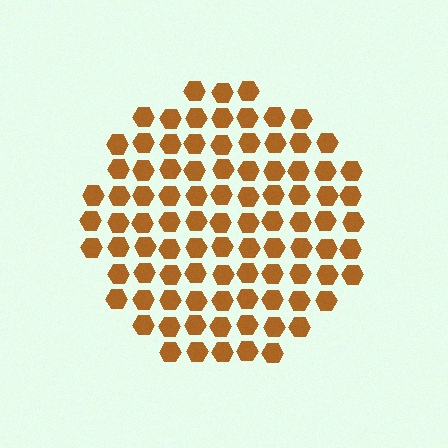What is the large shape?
The large shape is a circle.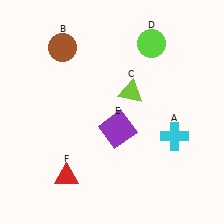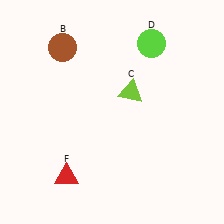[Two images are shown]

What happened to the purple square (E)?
The purple square (E) was removed in Image 2. It was in the bottom-right area of Image 1.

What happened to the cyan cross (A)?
The cyan cross (A) was removed in Image 2. It was in the bottom-right area of Image 1.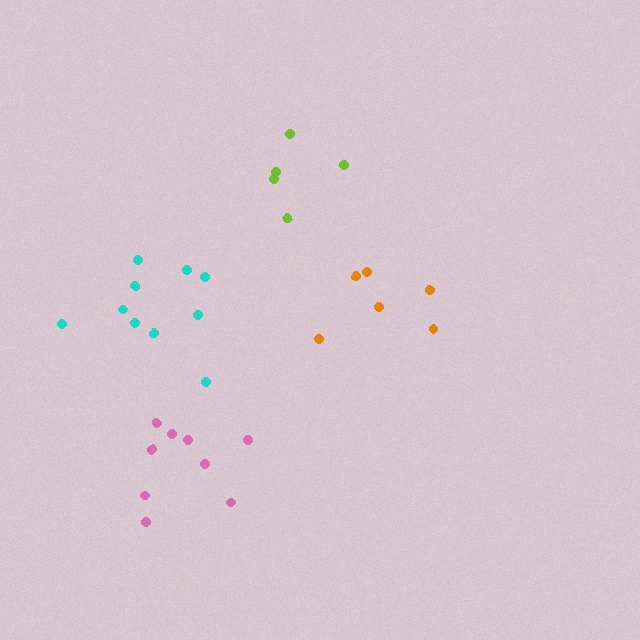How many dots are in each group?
Group 1: 9 dots, Group 2: 10 dots, Group 3: 6 dots, Group 4: 5 dots (30 total).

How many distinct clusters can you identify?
There are 4 distinct clusters.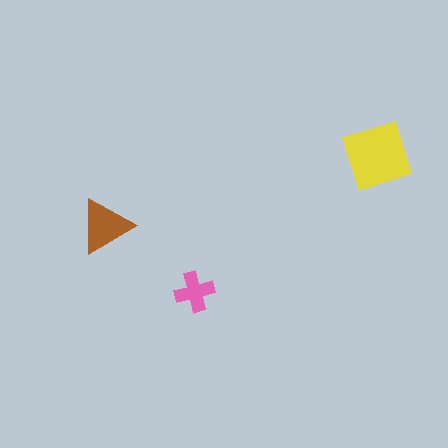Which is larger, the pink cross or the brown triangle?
The brown triangle.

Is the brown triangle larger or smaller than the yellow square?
Smaller.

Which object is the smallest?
The pink cross.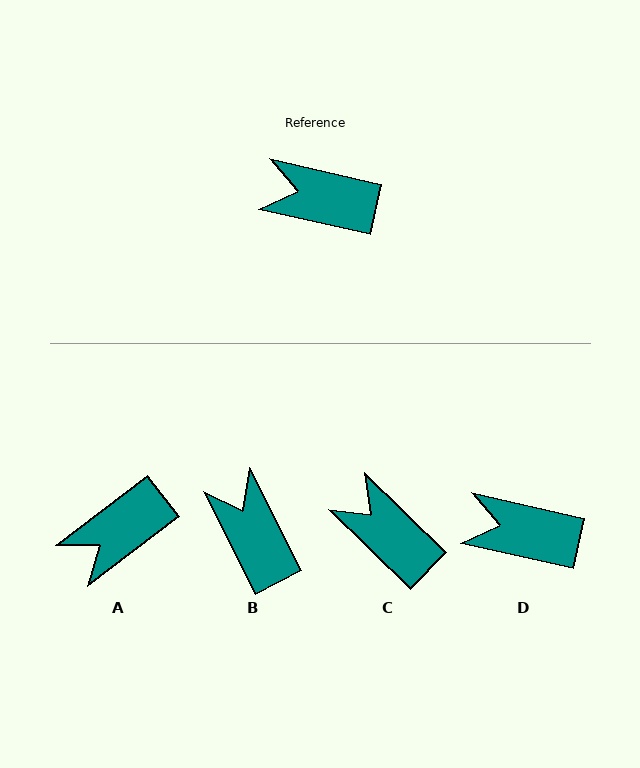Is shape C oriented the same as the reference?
No, it is off by about 32 degrees.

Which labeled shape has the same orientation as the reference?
D.